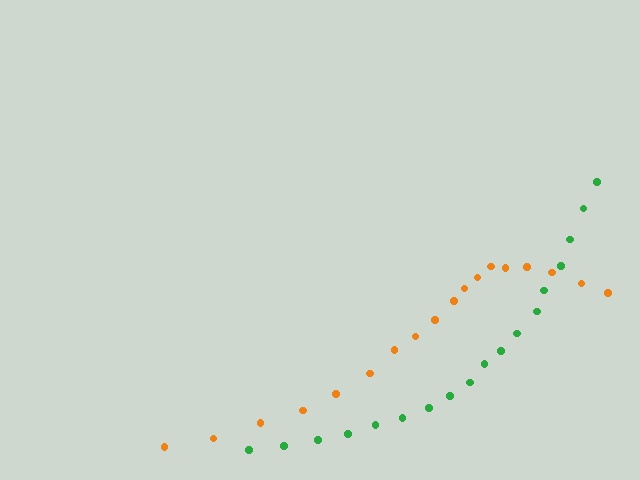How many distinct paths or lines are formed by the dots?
There are 2 distinct paths.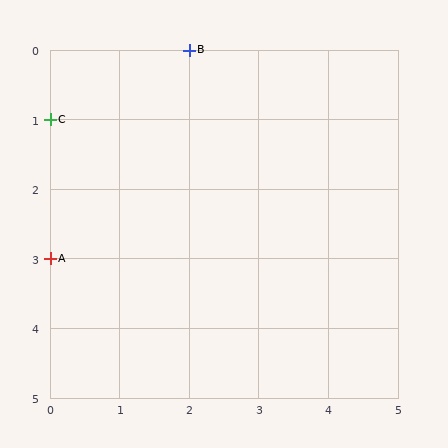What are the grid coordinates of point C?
Point C is at grid coordinates (0, 1).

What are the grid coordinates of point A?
Point A is at grid coordinates (0, 3).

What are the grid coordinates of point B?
Point B is at grid coordinates (2, 0).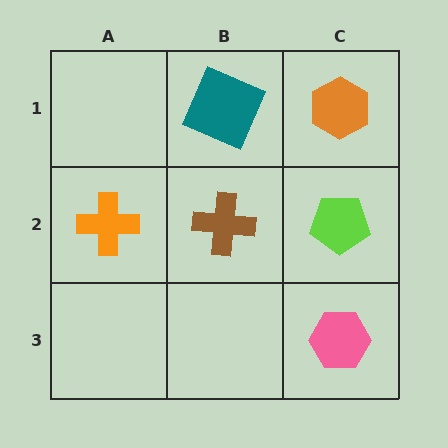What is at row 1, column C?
An orange hexagon.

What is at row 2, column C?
A lime pentagon.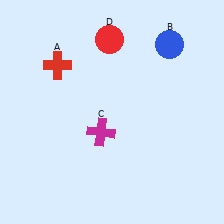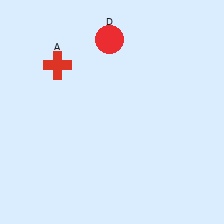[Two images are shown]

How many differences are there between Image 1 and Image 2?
There are 2 differences between the two images.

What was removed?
The blue circle (B), the magenta cross (C) were removed in Image 2.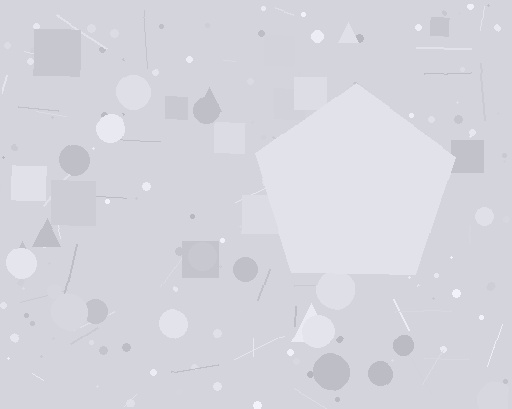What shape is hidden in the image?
A pentagon is hidden in the image.